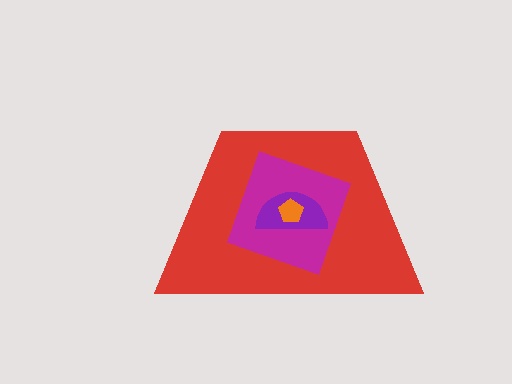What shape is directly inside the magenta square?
The purple semicircle.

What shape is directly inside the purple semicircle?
The orange pentagon.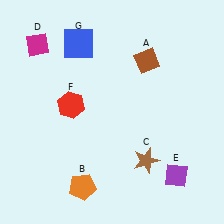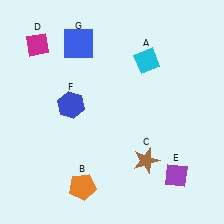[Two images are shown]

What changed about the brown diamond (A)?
In Image 1, A is brown. In Image 2, it changed to cyan.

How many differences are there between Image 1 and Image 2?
There are 2 differences between the two images.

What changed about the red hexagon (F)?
In Image 1, F is red. In Image 2, it changed to blue.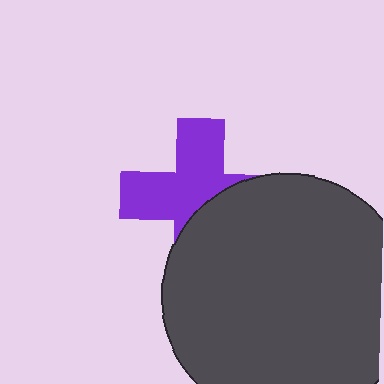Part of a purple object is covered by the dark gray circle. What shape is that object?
It is a cross.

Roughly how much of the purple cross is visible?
About half of it is visible (roughly 57%).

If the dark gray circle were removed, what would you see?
You would see the complete purple cross.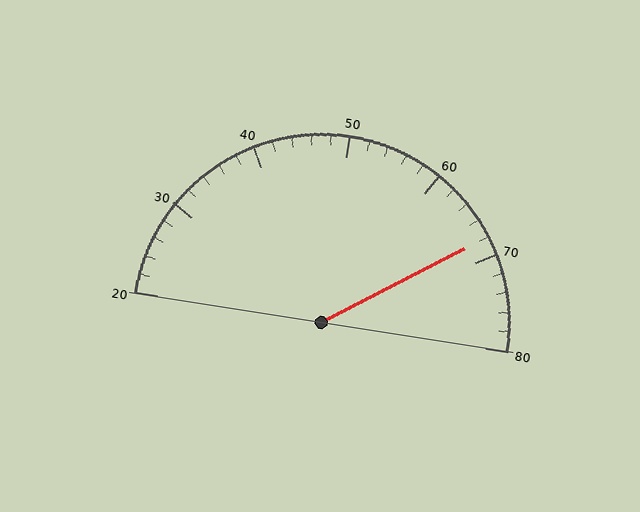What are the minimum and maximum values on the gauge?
The gauge ranges from 20 to 80.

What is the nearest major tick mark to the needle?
The nearest major tick mark is 70.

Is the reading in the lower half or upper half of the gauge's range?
The reading is in the upper half of the range (20 to 80).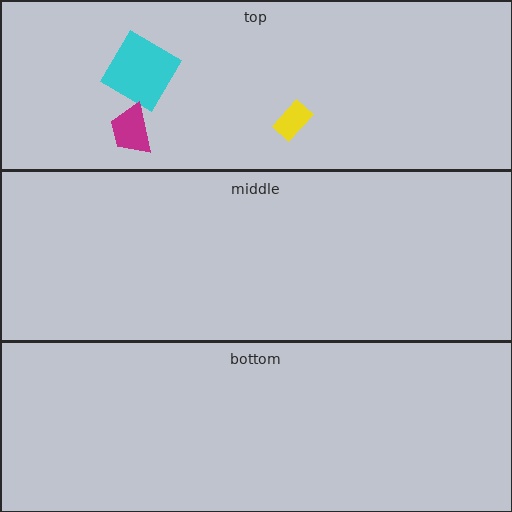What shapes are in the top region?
The cyan diamond, the yellow rectangle, the magenta trapezoid.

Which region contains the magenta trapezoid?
The top region.